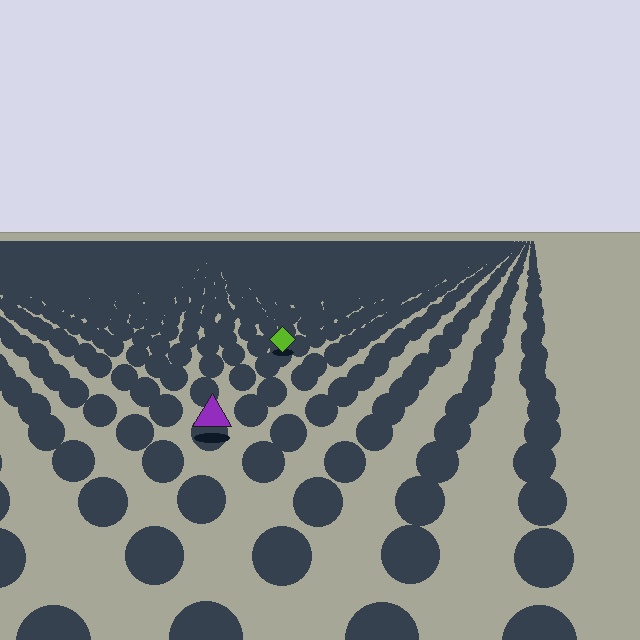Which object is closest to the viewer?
The purple triangle is closest. The texture marks near it are larger and more spread out.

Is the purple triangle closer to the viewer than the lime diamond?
Yes. The purple triangle is closer — you can tell from the texture gradient: the ground texture is coarser near it.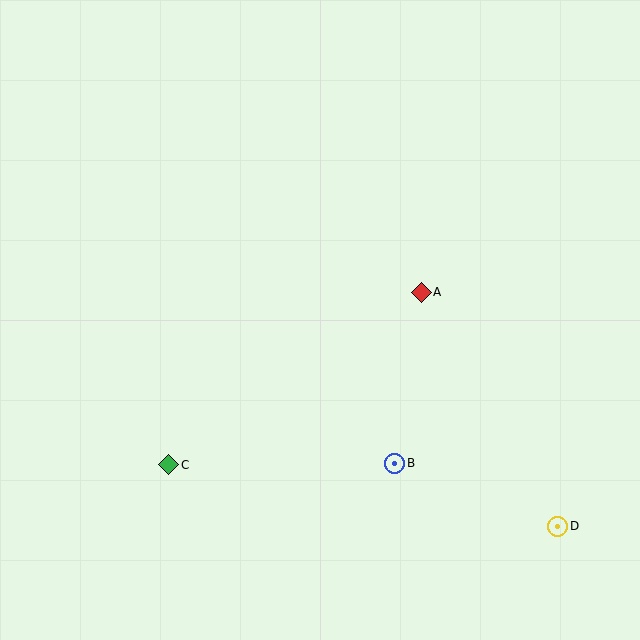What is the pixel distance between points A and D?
The distance between A and D is 271 pixels.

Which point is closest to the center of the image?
Point A at (421, 292) is closest to the center.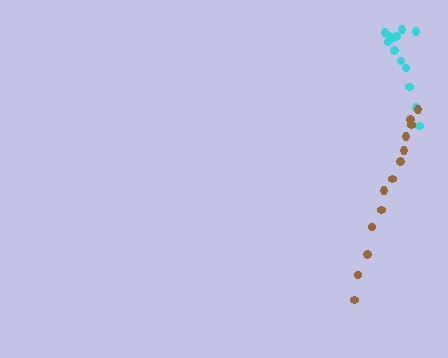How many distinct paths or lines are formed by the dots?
There are 2 distinct paths.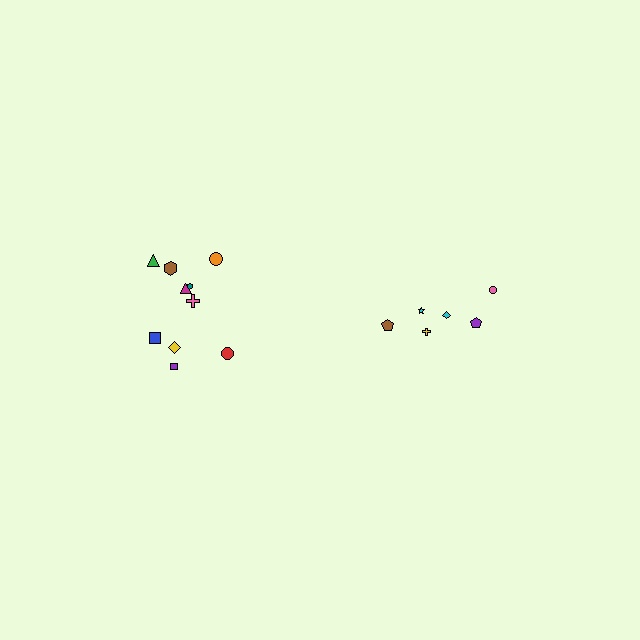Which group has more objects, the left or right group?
The left group.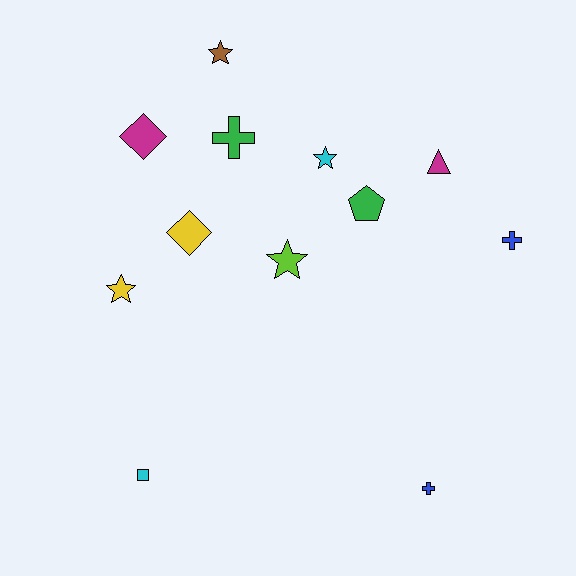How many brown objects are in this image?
There is 1 brown object.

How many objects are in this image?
There are 12 objects.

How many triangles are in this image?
There is 1 triangle.